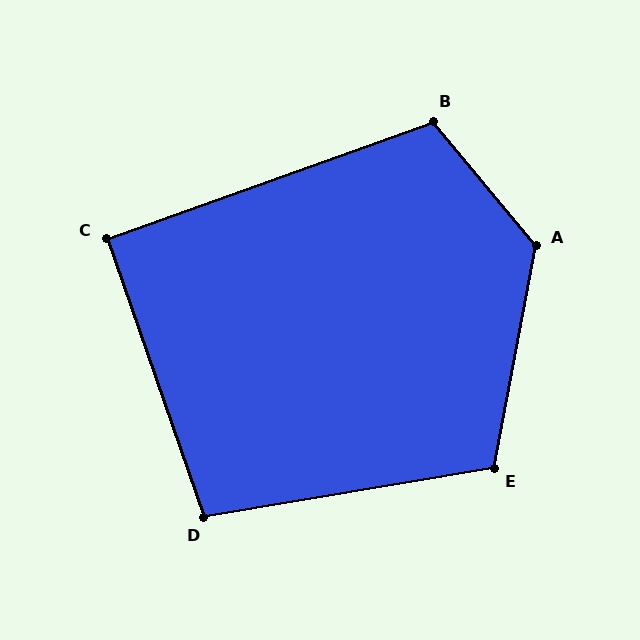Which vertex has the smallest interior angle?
C, at approximately 90 degrees.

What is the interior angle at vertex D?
Approximately 100 degrees (obtuse).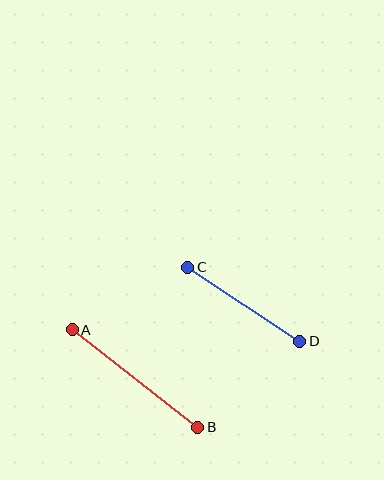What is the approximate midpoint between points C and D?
The midpoint is at approximately (244, 304) pixels.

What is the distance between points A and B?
The distance is approximately 159 pixels.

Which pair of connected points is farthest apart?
Points A and B are farthest apart.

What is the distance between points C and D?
The distance is approximately 134 pixels.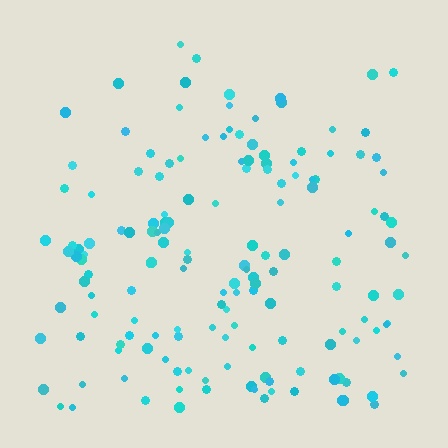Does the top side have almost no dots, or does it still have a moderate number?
Still a moderate number, just noticeably fewer than the bottom.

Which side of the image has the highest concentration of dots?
The bottom.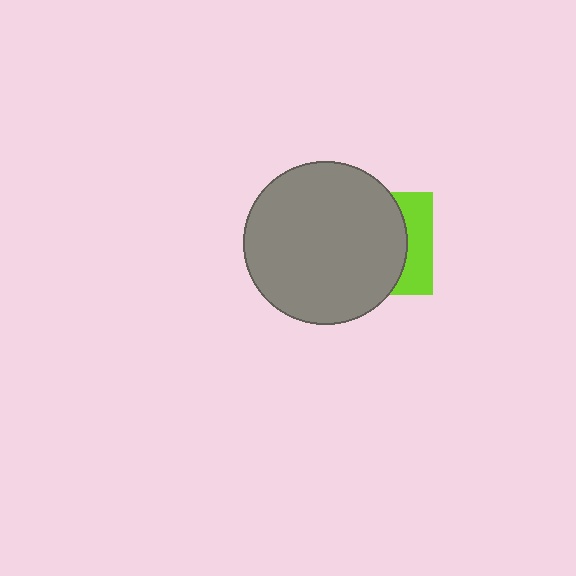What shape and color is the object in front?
The object in front is a gray circle.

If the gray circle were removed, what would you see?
You would see the complete lime square.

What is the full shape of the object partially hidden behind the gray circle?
The partially hidden object is a lime square.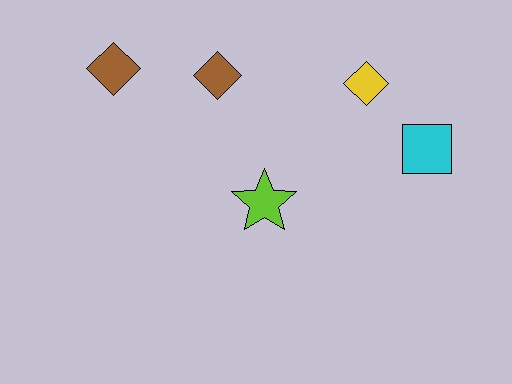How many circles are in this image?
There are no circles.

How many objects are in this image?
There are 5 objects.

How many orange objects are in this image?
There are no orange objects.